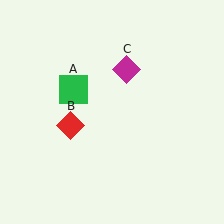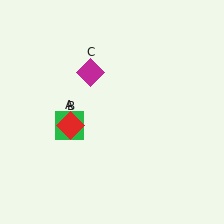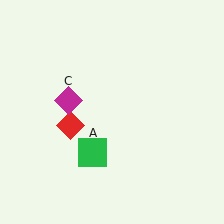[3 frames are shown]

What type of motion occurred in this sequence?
The green square (object A), magenta diamond (object C) rotated counterclockwise around the center of the scene.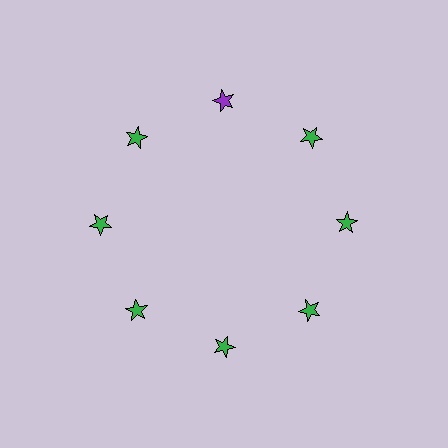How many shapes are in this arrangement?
There are 8 shapes arranged in a ring pattern.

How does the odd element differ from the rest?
It has a different color: purple instead of green.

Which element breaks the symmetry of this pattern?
The purple star at roughly the 12 o'clock position breaks the symmetry. All other shapes are green stars.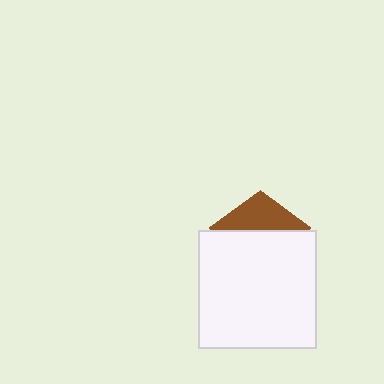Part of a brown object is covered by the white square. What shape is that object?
It is a pentagon.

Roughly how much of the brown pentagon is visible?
A small part of it is visible (roughly 31%).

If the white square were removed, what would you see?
You would see the complete brown pentagon.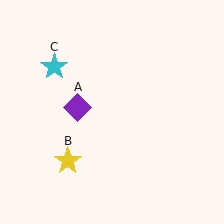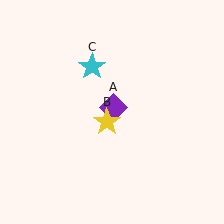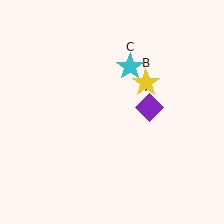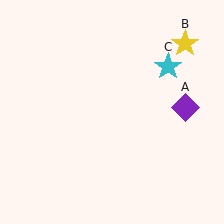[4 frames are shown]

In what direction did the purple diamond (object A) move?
The purple diamond (object A) moved right.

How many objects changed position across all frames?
3 objects changed position: purple diamond (object A), yellow star (object B), cyan star (object C).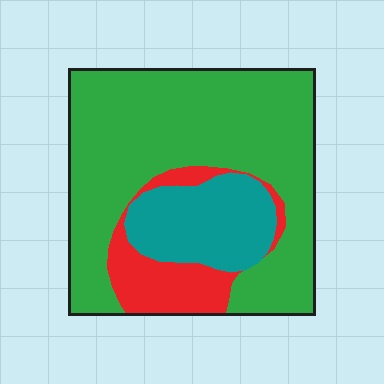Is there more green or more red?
Green.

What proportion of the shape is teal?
Teal takes up about one fifth (1/5) of the shape.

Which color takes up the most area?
Green, at roughly 65%.